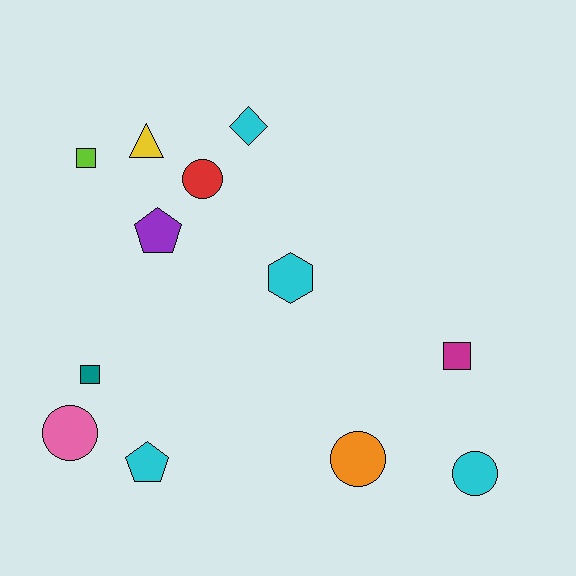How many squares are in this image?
There are 3 squares.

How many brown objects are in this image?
There are no brown objects.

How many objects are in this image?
There are 12 objects.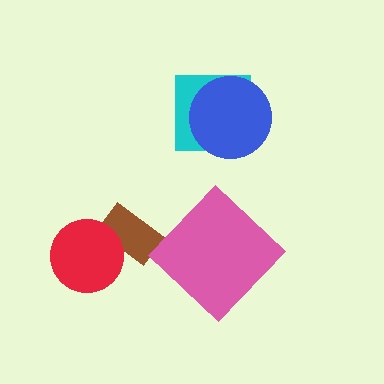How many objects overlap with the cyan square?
1 object overlaps with the cyan square.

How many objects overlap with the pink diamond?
0 objects overlap with the pink diamond.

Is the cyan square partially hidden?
Yes, it is partially covered by another shape.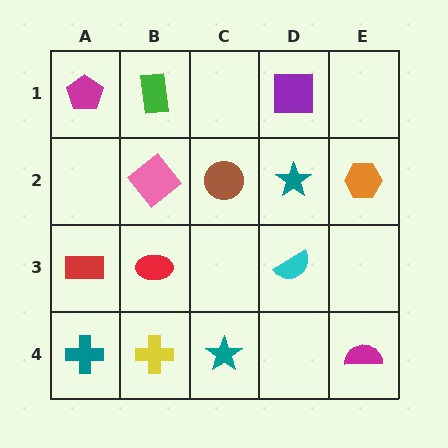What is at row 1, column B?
A green rectangle.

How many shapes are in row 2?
4 shapes.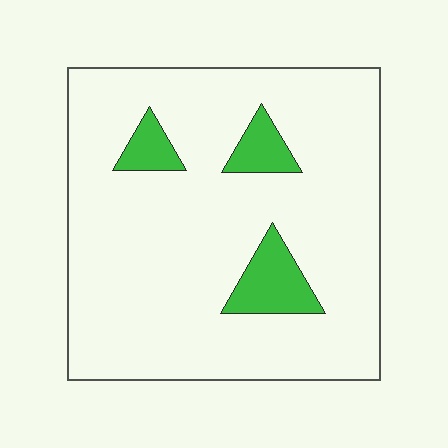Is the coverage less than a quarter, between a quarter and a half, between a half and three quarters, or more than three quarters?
Less than a quarter.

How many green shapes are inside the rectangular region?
3.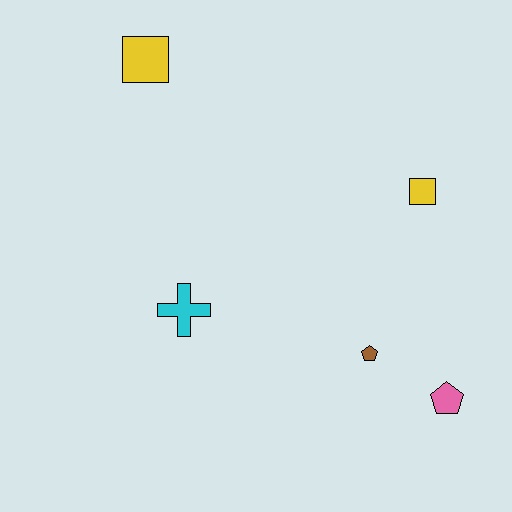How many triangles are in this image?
There are no triangles.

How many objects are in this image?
There are 5 objects.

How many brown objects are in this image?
There is 1 brown object.